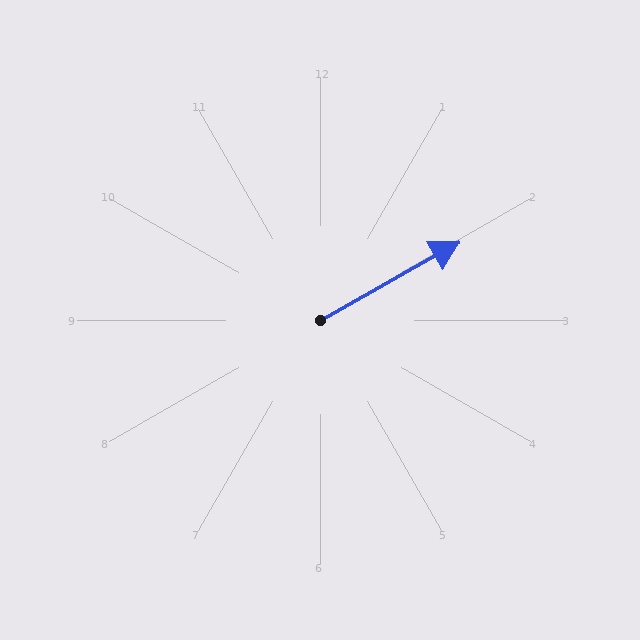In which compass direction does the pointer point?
Northeast.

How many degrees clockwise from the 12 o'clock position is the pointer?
Approximately 61 degrees.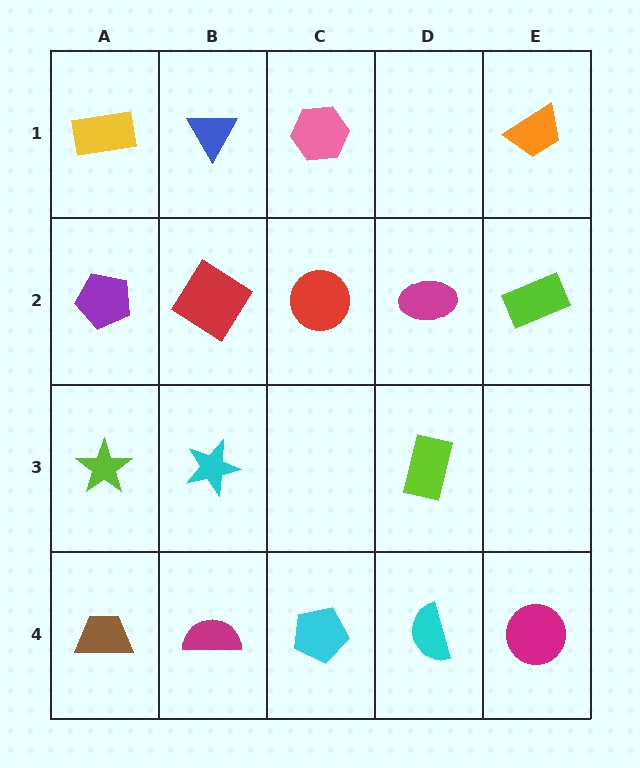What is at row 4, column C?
A cyan pentagon.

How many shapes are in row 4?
5 shapes.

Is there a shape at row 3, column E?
No, that cell is empty.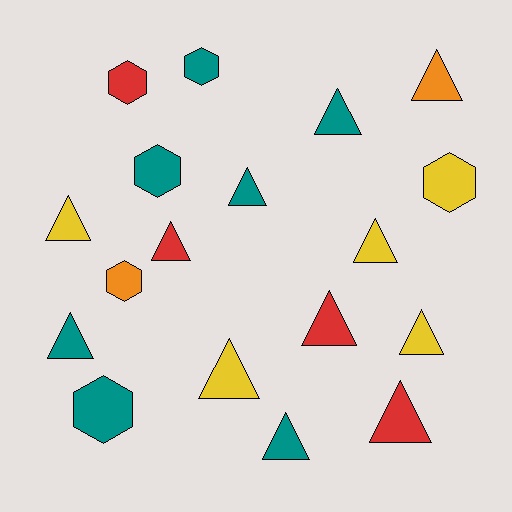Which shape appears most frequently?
Triangle, with 12 objects.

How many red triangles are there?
There are 3 red triangles.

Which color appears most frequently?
Teal, with 7 objects.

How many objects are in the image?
There are 18 objects.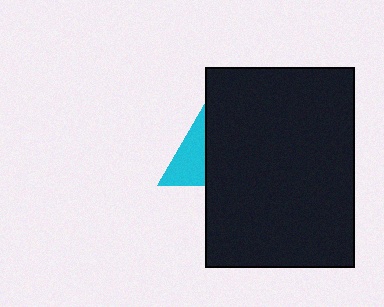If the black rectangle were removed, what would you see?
You would see the complete cyan triangle.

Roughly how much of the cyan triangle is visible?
A small part of it is visible (roughly 40%).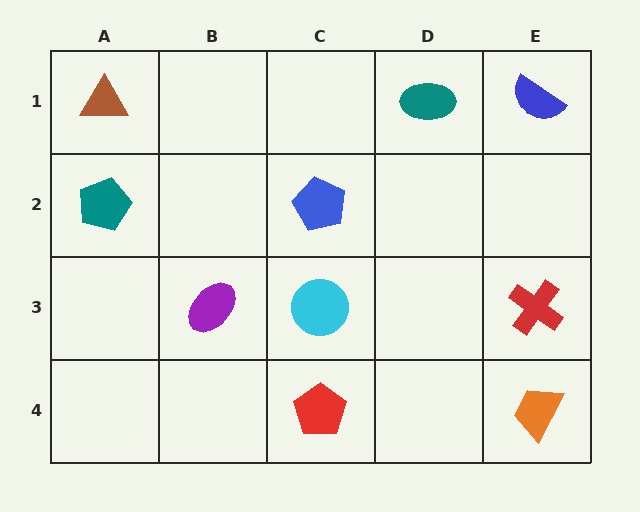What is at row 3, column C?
A cyan circle.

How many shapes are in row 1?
3 shapes.